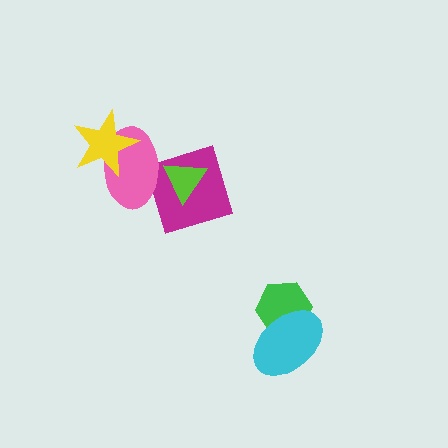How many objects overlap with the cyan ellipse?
1 object overlaps with the cyan ellipse.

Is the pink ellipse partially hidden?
Yes, it is partially covered by another shape.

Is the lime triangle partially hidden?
Yes, it is partially covered by another shape.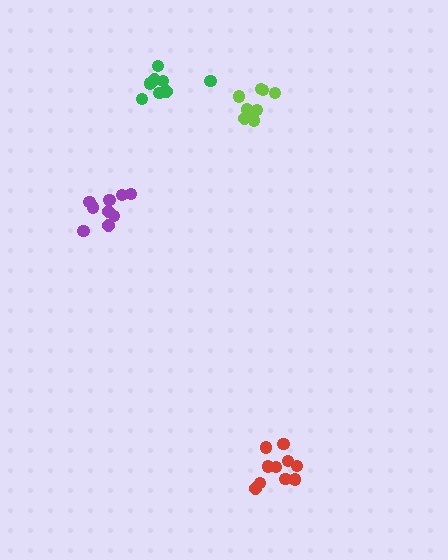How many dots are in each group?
Group 1: 9 dots, Group 2: 9 dots, Group 3: 9 dots, Group 4: 10 dots (37 total).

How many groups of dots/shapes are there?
There are 4 groups.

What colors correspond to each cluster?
The clusters are colored: green, purple, lime, red.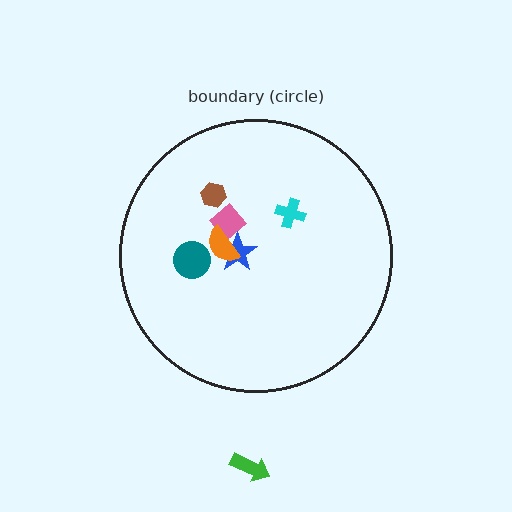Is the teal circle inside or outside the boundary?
Inside.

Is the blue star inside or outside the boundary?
Inside.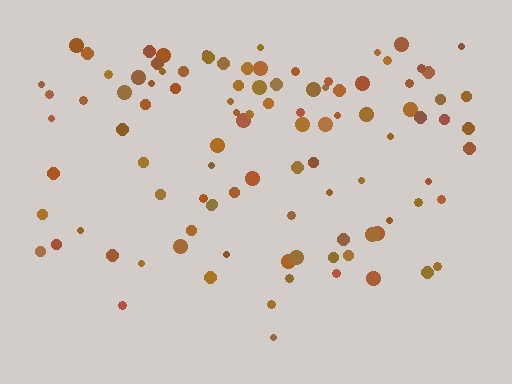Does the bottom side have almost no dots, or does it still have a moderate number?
Still a moderate number, just noticeably fewer than the top.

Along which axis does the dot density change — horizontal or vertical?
Vertical.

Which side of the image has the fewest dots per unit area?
The bottom.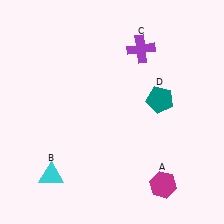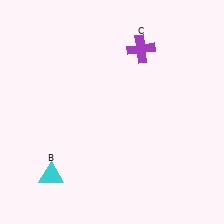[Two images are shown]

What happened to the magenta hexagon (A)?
The magenta hexagon (A) was removed in Image 2. It was in the bottom-right area of Image 1.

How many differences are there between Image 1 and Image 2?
There are 2 differences between the two images.